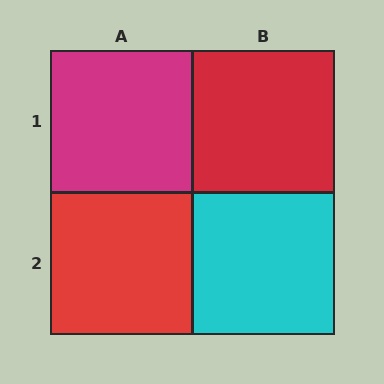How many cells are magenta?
1 cell is magenta.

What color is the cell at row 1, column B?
Red.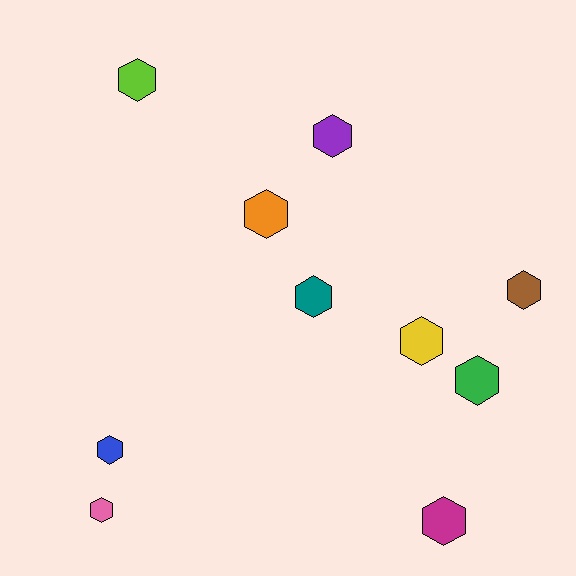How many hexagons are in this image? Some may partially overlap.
There are 10 hexagons.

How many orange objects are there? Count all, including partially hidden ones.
There is 1 orange object.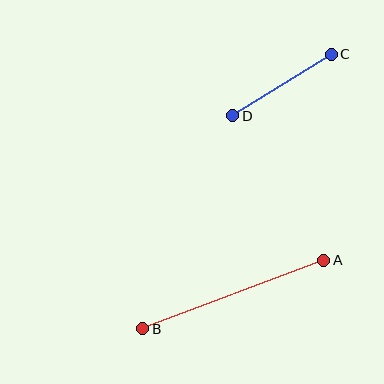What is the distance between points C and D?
The distance is approximately 116 pixels.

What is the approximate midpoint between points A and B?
The midpoint is at approximately (233, 295) pixels.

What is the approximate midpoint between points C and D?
The midpoint is at approximately (282, 85) pixels.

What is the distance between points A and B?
The distance is approximately 194 pixels.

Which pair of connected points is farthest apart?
Points A and B are farthest apart.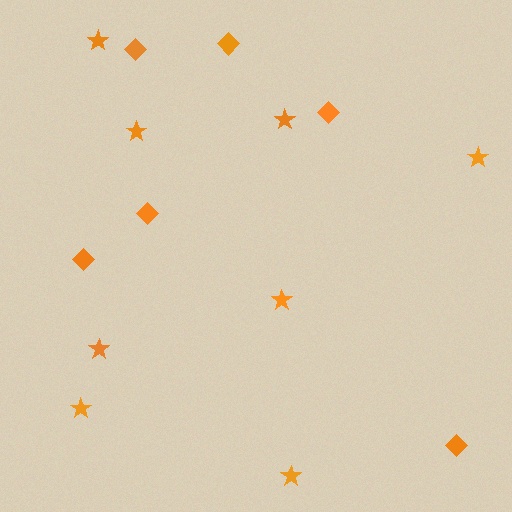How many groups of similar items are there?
There are 2 groups: one group of diamonds (6) and one group of stars (8).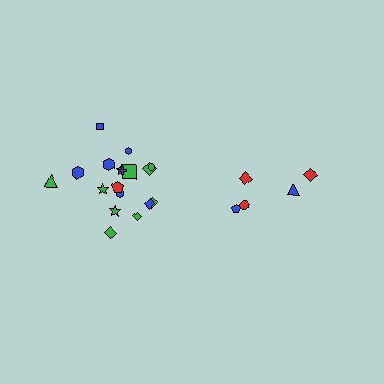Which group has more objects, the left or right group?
The left group.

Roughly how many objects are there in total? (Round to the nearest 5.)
Roughly 25 objects in total.